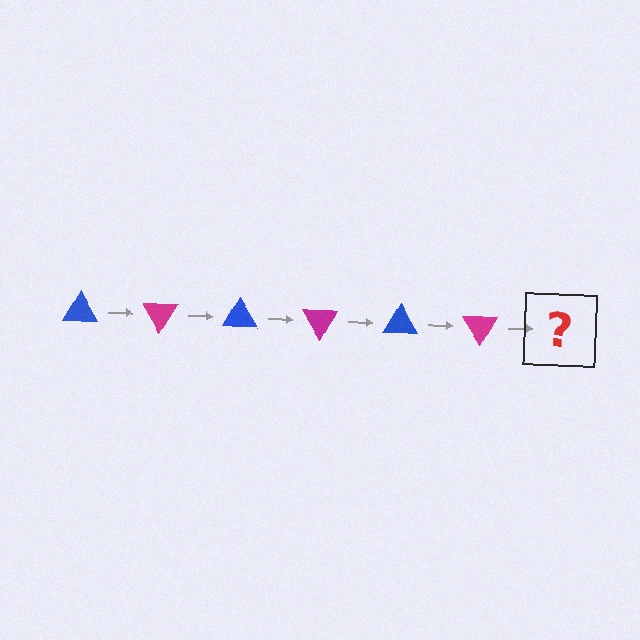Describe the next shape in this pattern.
It should be a blue triangle, rotated 360 degrees from the start.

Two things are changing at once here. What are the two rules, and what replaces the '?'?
The two rules are that it rotates 60 degrees each step and the color cycles through blue and magenta. The '?' should be a blue triangle, rotated 360 degrees from the start.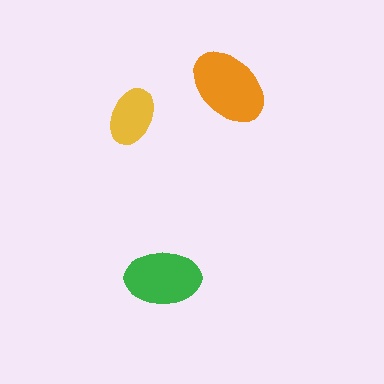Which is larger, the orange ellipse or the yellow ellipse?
The orange one.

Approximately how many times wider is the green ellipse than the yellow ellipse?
About 1.5 times wider.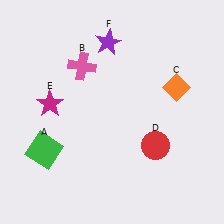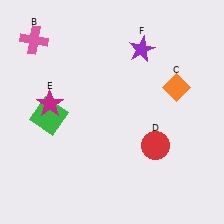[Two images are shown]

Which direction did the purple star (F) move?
The purple star (F) moved right.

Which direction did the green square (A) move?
The green square (A) moved up.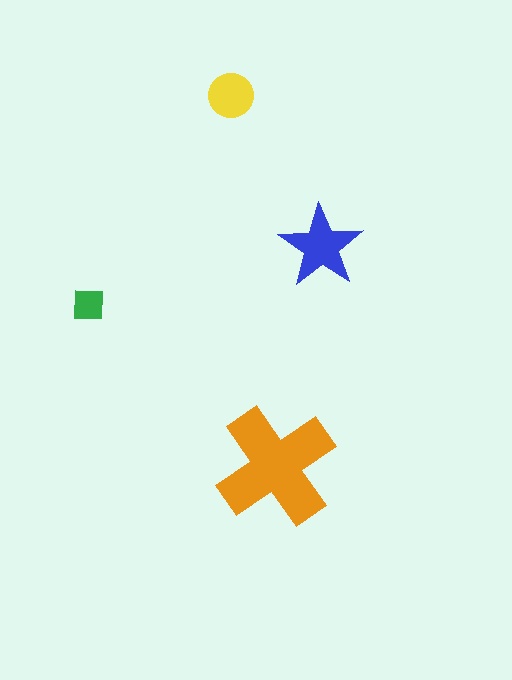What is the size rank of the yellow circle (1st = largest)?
3rd.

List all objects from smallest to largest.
The green square, the yellow circle, the blue star, the orange cross.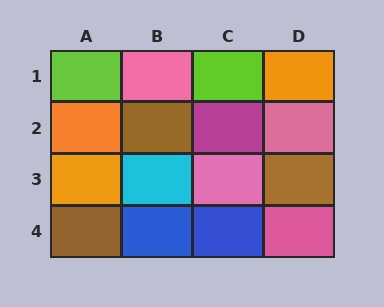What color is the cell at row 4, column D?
Pink.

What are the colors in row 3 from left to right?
Orange, cyan, pink, brown.